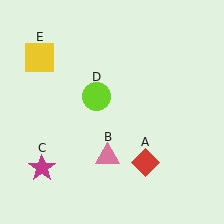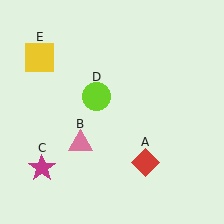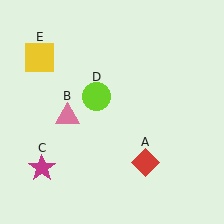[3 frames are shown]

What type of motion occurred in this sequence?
The pink triangle (object B) rotated clockwise around the center of the scene.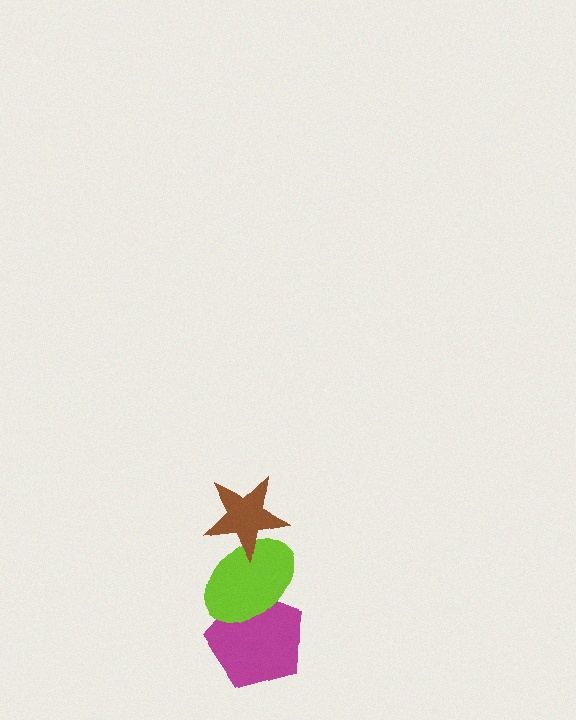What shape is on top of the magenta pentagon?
The lime ellipse is on top of the magenta pentagon.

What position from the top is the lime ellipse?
The lime ellipse is 2nd from the top.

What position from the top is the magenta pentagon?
The magenta pentagon is 3rd from the top.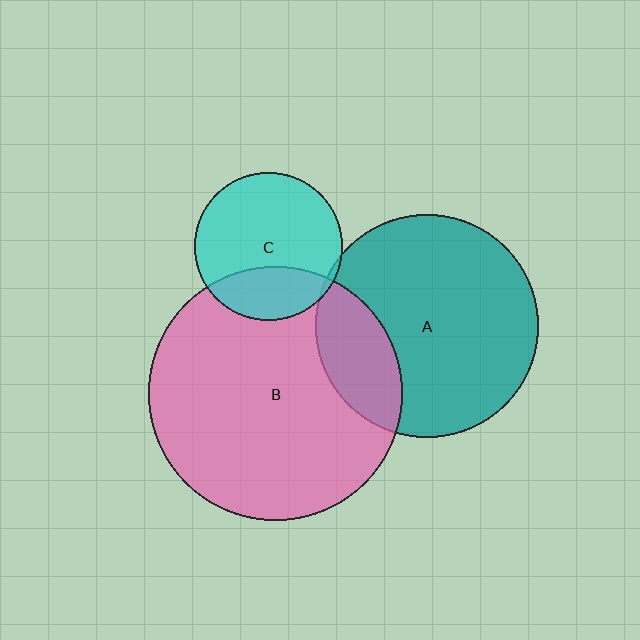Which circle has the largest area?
Circle B (pink).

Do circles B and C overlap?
Yes.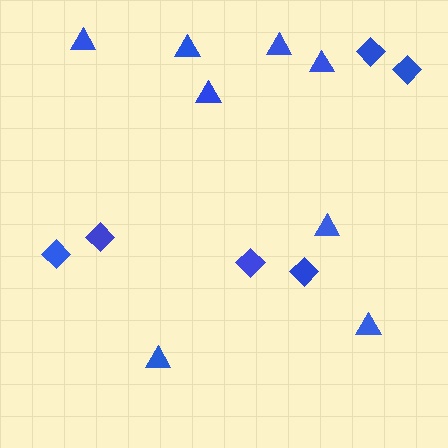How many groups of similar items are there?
There are 2 groups: one group of diamonds (6) and one group of triangles (8).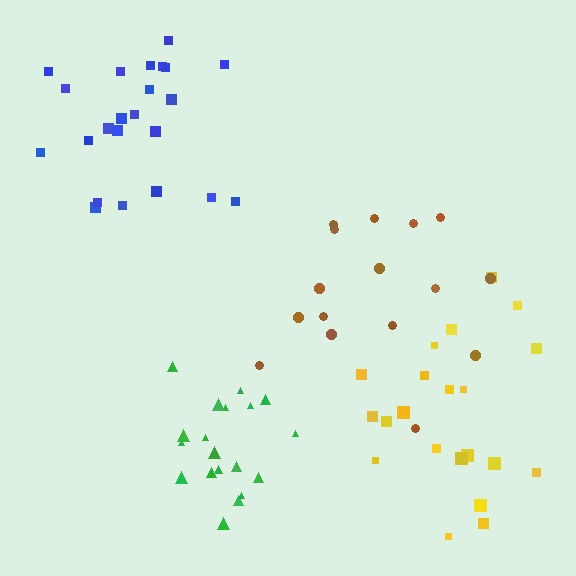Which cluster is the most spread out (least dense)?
Brown.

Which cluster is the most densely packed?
Green.